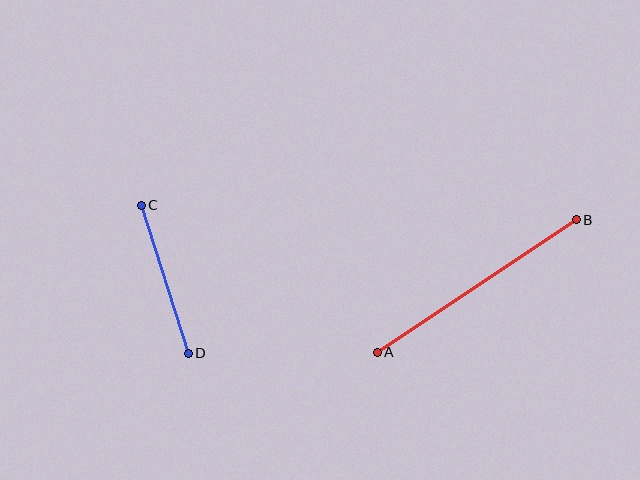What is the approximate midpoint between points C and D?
The midpoint is at approximately (165, 279) pixels.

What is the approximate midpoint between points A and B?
The midpoint is at approximately (477, 286) pixels.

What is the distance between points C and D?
The distance is approximately 155 pixels.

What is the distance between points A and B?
The distance is approximately 239 pixels.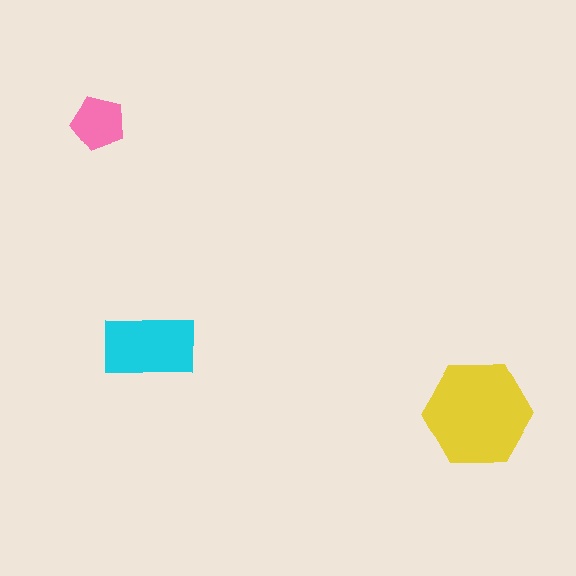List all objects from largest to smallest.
The yellow hexagon, the cyan rectangle, the pink pentagon.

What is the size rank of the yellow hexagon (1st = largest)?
1st.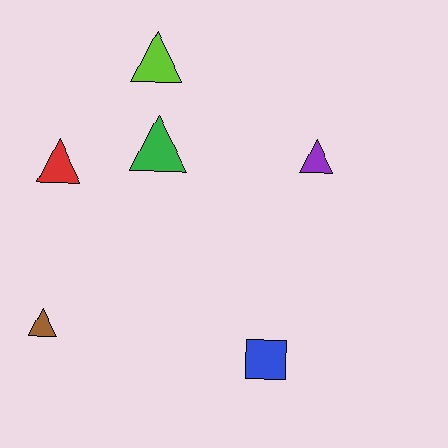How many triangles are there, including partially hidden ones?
There are 5 triangles.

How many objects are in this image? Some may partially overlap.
There are 6 objects.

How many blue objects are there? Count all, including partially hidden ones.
There is 1 blue object.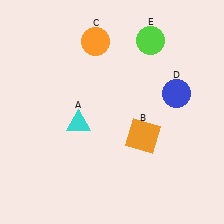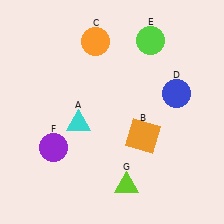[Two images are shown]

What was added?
A purple circle (F), a lime triangle (G) were added in Image 2.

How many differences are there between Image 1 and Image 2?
There are 2 differences between the two images.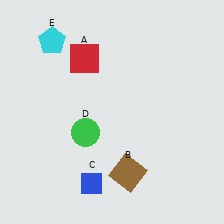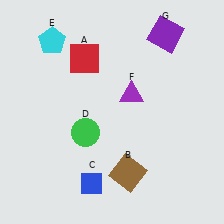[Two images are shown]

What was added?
A purple triangle (F), a purple square (G) were added in Image 2.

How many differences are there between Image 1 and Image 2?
There are 2 differences between the two images.